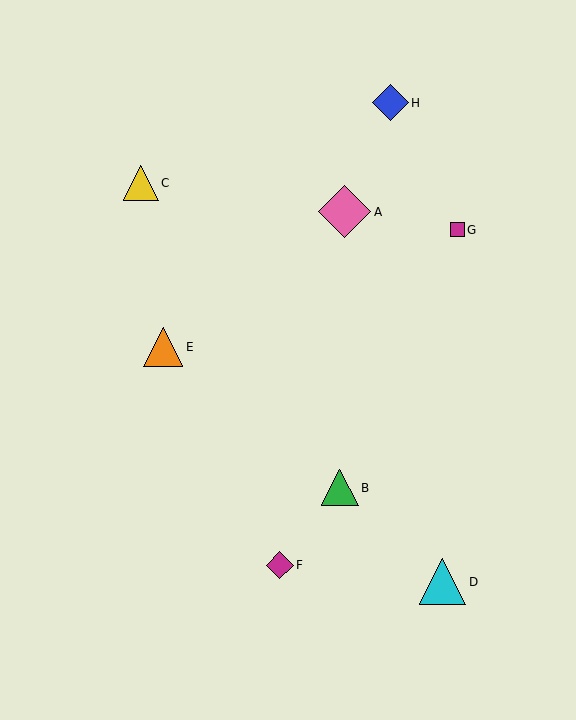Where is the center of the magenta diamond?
The center of the magenta diamond is at (280, 565).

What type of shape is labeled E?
Shape E is an orange triangle.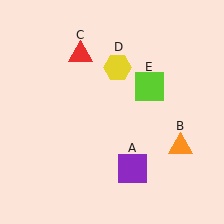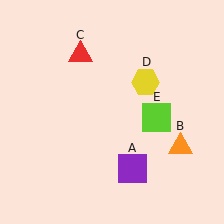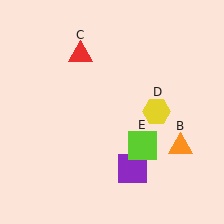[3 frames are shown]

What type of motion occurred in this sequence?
The yellow hexagon (object D), lime square (object E) rotated clockwise around the center of the scene.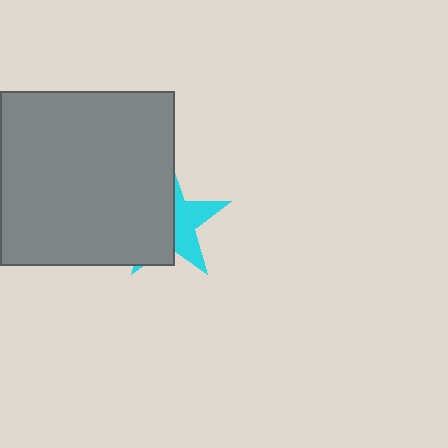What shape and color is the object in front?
The object in front is a gray square.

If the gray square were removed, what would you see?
You would see the complete cyan star.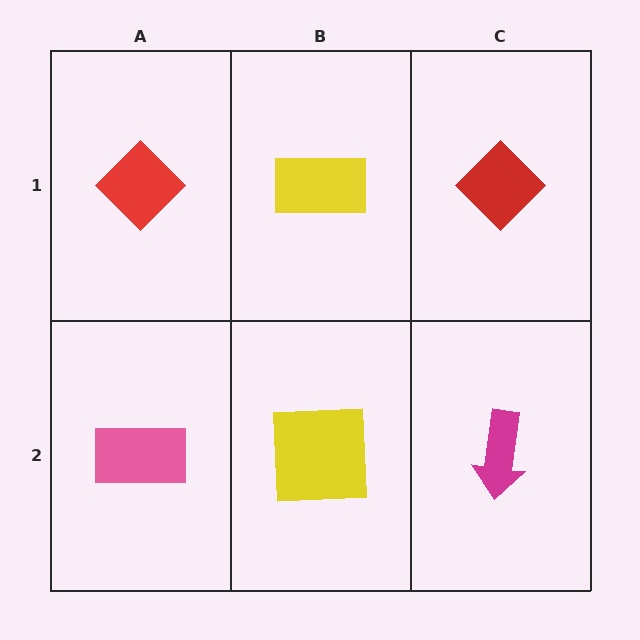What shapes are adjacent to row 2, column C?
A red diamond (row 1, column C), a yellow square (row 2, column B).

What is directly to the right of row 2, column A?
A yellow square.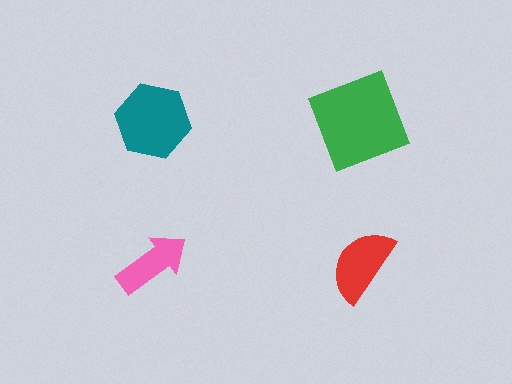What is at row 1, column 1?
A teal hexagon.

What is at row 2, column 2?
A red semicircle.